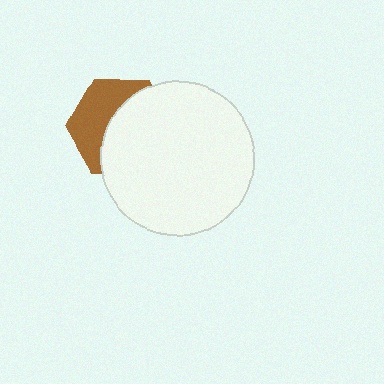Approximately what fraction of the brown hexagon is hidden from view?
Roughly 57% of the brown hexagon is hidden behind the white circle.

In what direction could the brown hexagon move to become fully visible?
The brown hexagon could move left. That would shift it out from behind the white circle entirely.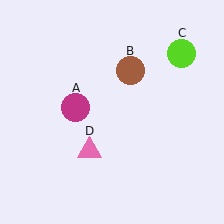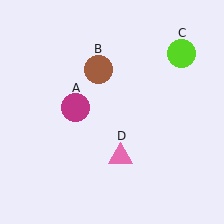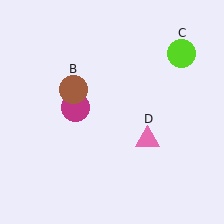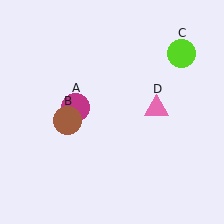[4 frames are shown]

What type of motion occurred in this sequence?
The brown circle (object B), pink triangle (object D) rotated counterclockwise around the center of the scene.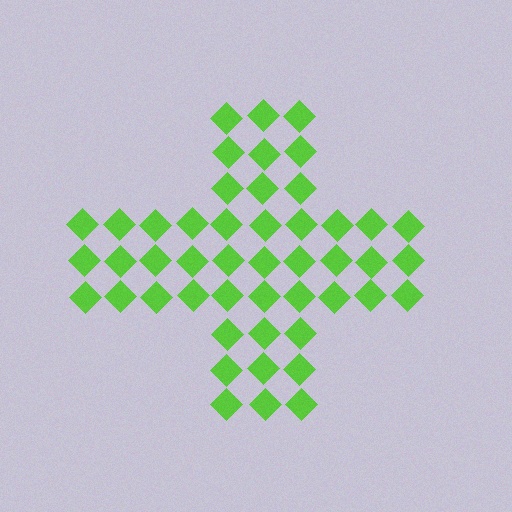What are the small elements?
The small elements are diamonds.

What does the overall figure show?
The overall figure shows a cross.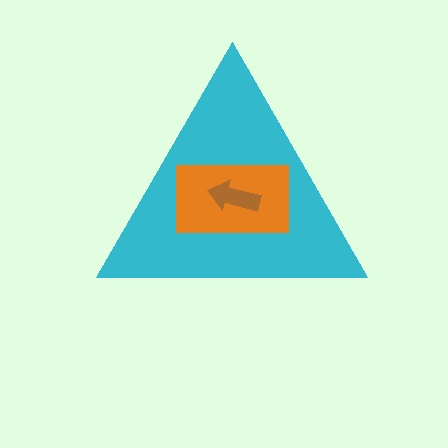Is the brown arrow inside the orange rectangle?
Yes.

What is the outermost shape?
The cyan triangle.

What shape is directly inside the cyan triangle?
The orange rectangle.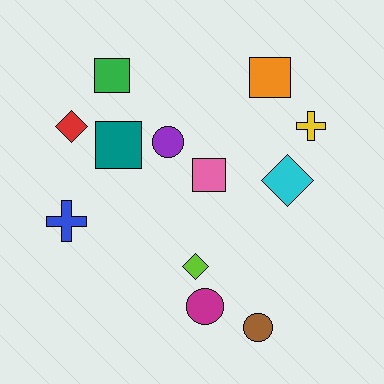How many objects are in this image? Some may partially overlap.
There are 12 objects.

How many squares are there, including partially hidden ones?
There are 4 squares.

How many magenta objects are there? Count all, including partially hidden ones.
There is 1 magenta object.